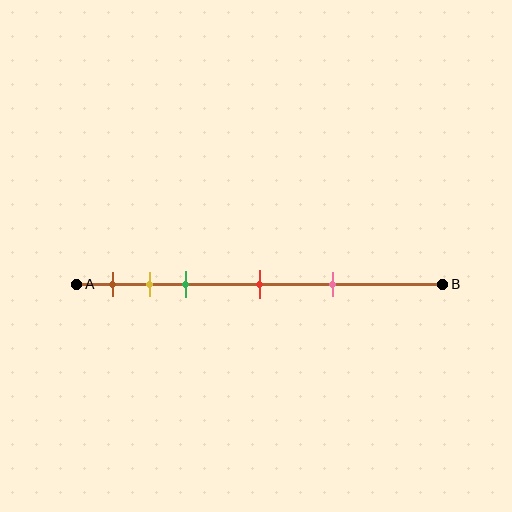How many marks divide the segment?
There are 5 marks dividing the segment.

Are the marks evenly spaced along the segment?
No, the marks are not evenly spaced.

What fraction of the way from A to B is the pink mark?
The pink mark is approximately 70% (0.7) of the way from A to B.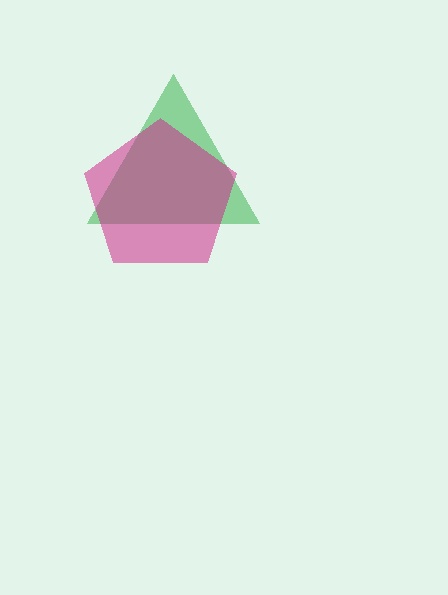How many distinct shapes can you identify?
There are 2 distinct shapes: a green triangle, a magenta pentagon.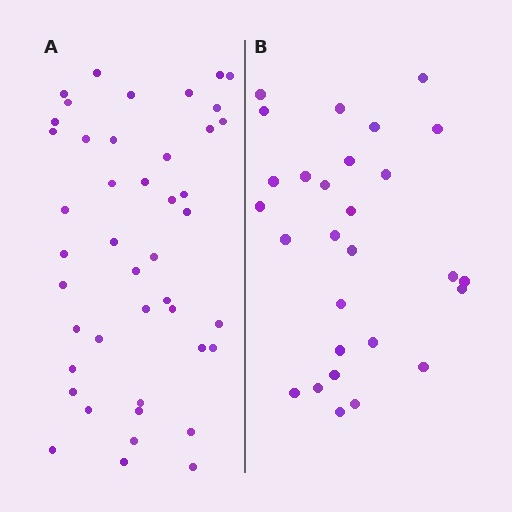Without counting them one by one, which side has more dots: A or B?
Region A (the left region) has more dots.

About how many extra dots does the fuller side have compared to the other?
Region A has approximately 15 more dots than region B.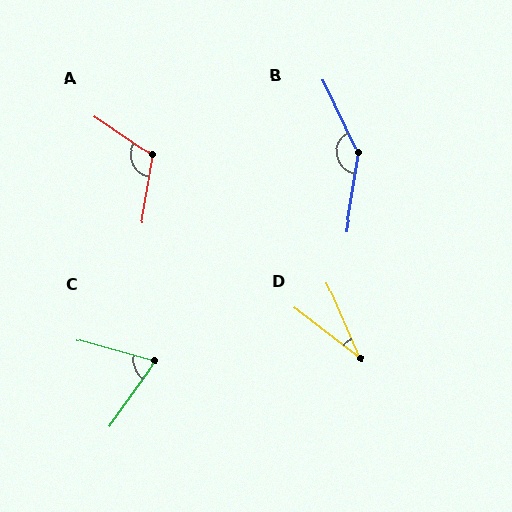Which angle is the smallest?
D, at approximately 29 degrees.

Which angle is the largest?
B, at approximately 145 degrees.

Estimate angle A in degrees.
Approximately 115 degrees.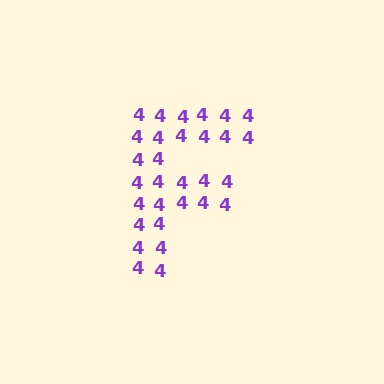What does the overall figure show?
The overall figure shows the letter F.